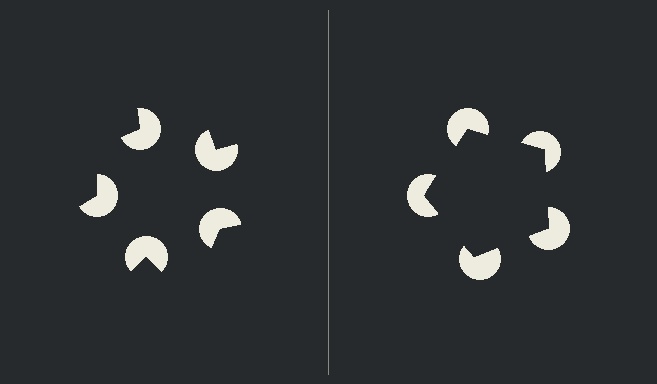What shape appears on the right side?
An illusory pentagon.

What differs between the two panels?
The pac-man discs are positioned identically on both sides; only the wedge orientations differ. On the right they align to a pentagon; on the left they are misaligned.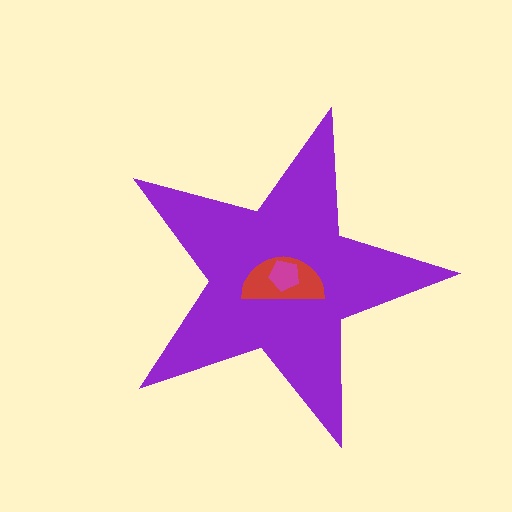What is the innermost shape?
The magenta pentagon.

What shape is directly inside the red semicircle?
The magenta pentagon.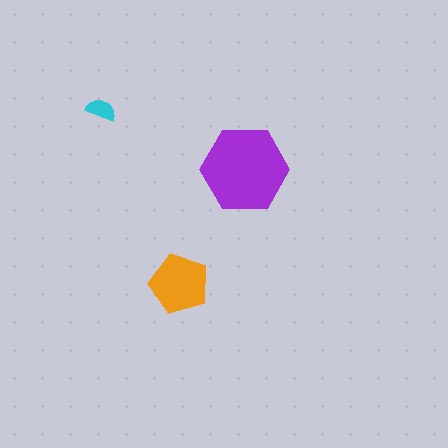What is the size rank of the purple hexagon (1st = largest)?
1st.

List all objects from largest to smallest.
The purple hexagon, the orange pentagon, the cyan semicircle.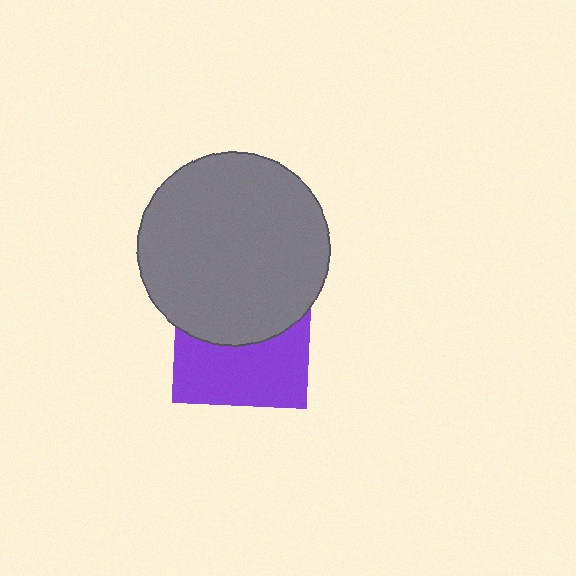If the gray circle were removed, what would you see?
You would see the complete purple square.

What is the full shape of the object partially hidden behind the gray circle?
The partially hidden object is a purple square.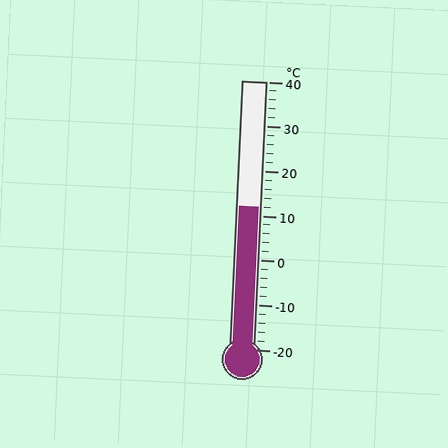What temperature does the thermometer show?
The thermometer shows approximately 12°C.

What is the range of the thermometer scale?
The thermometer scale ranges from -20°C to 40°C.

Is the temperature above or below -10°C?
The temperature is above -10°C.